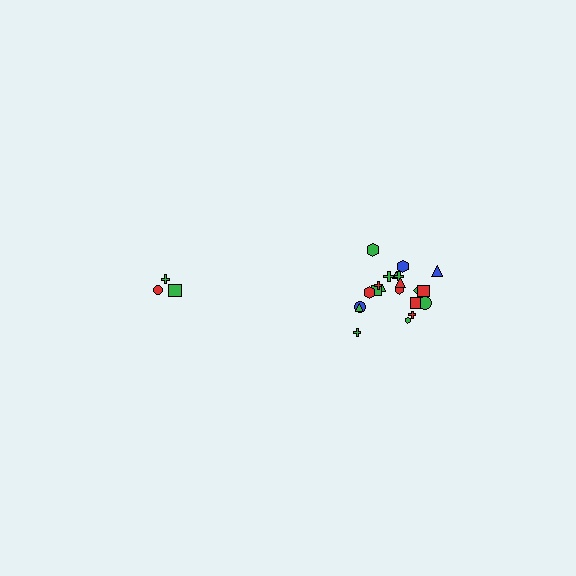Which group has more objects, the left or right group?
The right group.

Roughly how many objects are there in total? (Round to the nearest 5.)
Roughly 25 objects in total.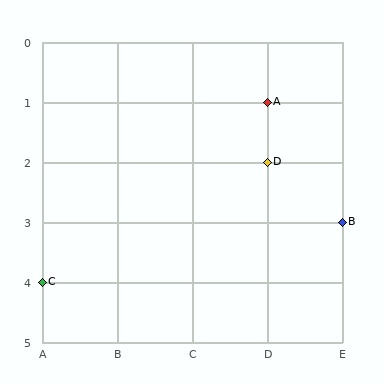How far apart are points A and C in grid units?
Points A and C are 3 columns and 3 rows apart (about 4.2 grid units diagonally).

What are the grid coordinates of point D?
Point D is at grid coordinates (D, 2).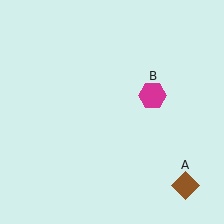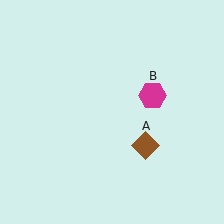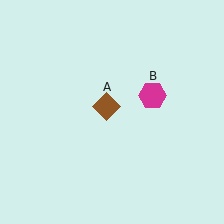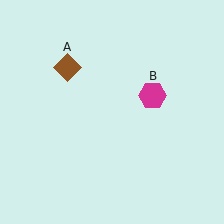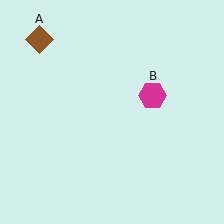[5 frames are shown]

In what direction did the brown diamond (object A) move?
The brown diamond (object A) moved up and to the left.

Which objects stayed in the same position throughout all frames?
Magenta hexagon (object B) remained stationary.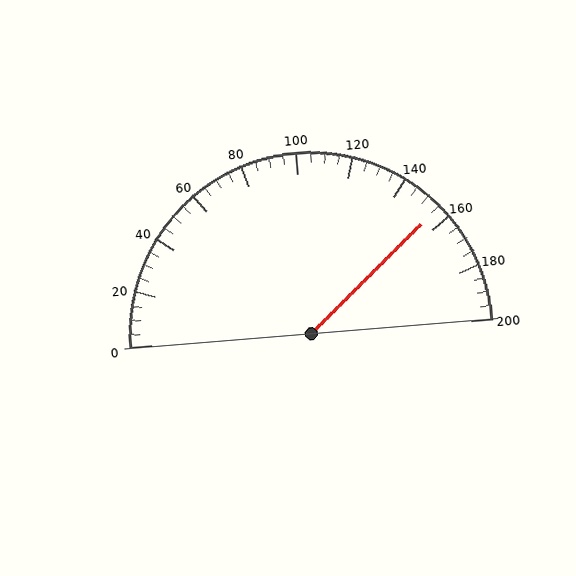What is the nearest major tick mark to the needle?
The nearest major tick mark is 160.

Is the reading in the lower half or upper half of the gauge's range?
The reading is in the upper half of the range (0 to 200).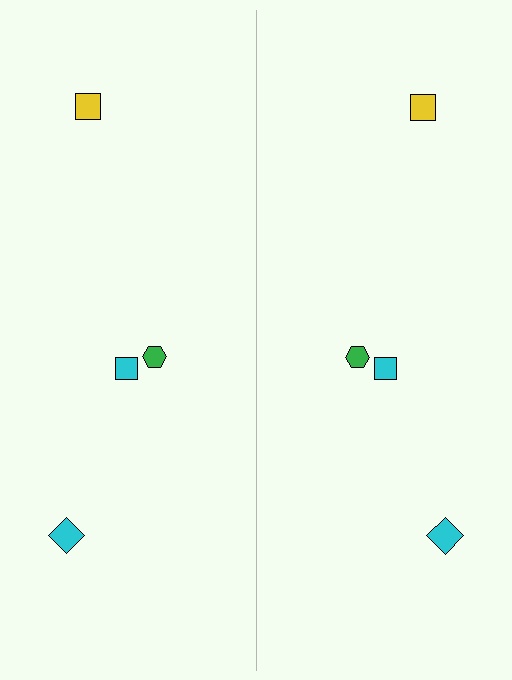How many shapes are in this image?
There are 8 shapes in this image.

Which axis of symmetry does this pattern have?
The pattern has a vertical axis of symmetry running through the center of the image.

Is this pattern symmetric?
Yes, this pattern has bilateral (reflection) symmetry.